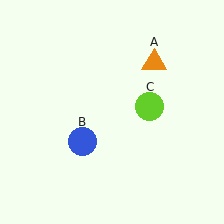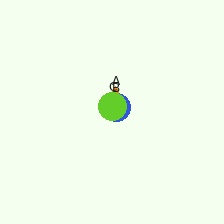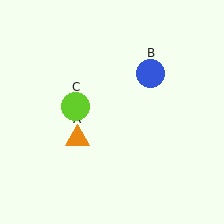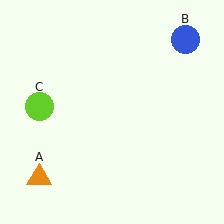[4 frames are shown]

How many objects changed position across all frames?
3 objects changed position: orange triangle (object A), blue circle (object B), lime circle (object C).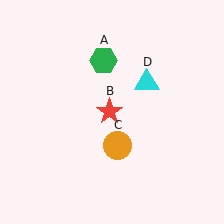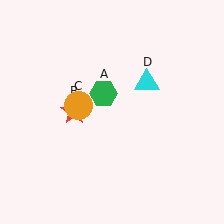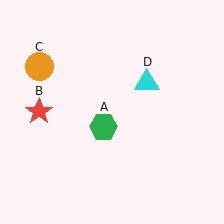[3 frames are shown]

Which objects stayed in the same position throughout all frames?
Cyan triangle (object D) remained stationary.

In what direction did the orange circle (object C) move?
The orange circle (object C) moved up and to the left.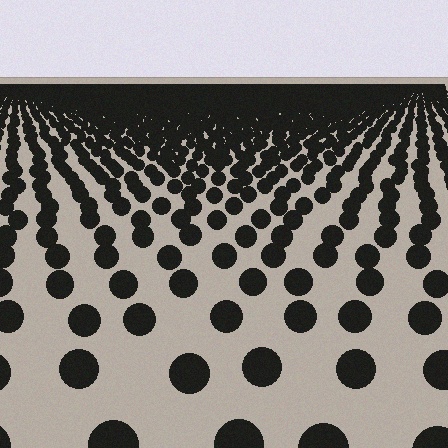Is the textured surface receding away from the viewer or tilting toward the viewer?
The surface is receding away from the viewer. Texture elements get smaller and denser toward the top.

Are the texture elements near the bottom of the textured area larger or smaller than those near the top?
Larger. Near the bottom, elements are closer to the viewer and appear at a bigger on-screen size.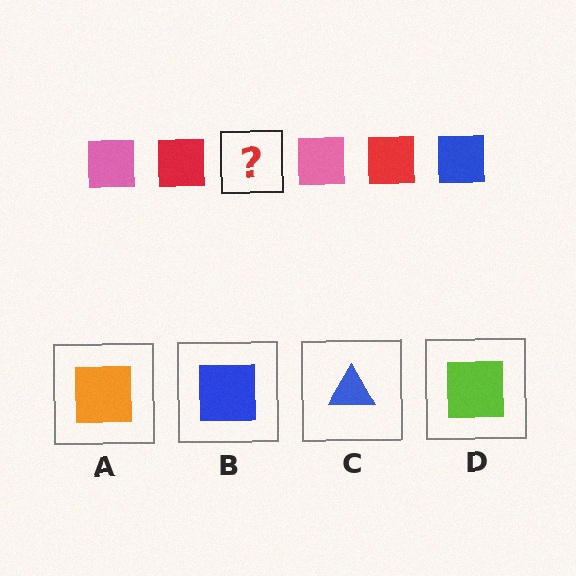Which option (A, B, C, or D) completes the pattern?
B.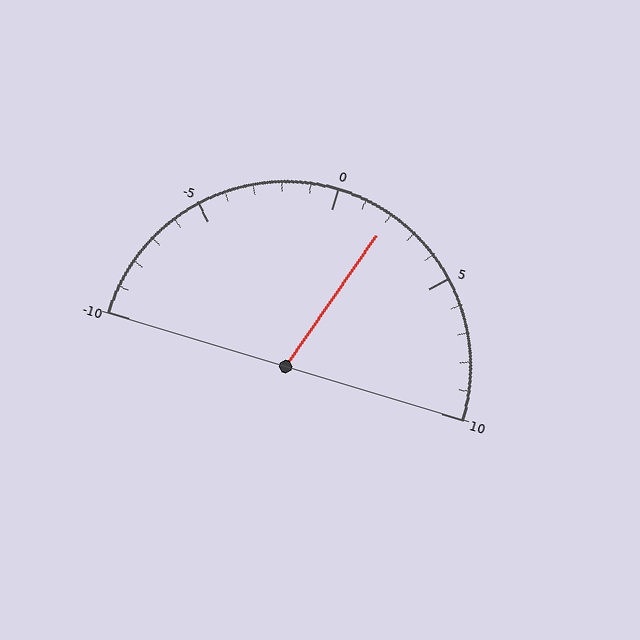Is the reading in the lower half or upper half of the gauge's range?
The reading is in the upper half of the range (-10 to 10).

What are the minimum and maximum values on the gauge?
The gauge ranges from -10 to 10.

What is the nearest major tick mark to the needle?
The nearest major tick mark is 0.